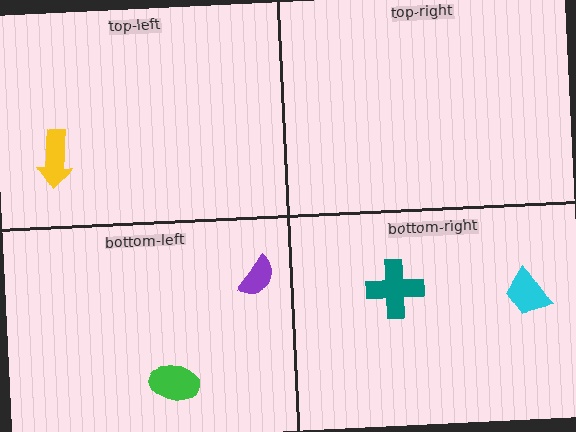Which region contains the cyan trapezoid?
The bottom-right region.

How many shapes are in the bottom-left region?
2.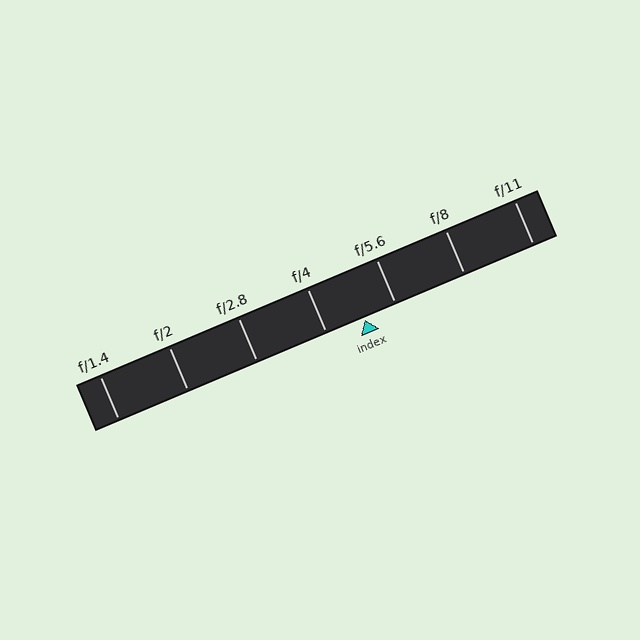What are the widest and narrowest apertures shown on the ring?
The widest aperture shown is f/1.4 and the narrowest is f/11.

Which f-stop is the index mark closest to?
The index mark is closest to f/5.6.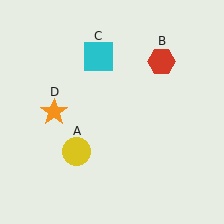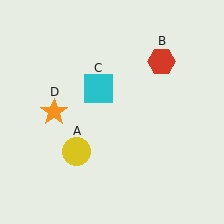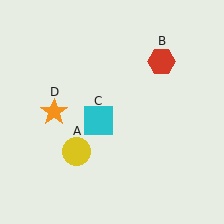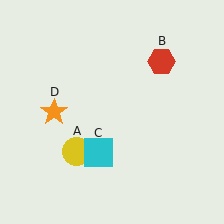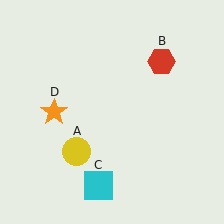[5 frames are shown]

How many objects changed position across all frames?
1 object changed position: cyan square (object C).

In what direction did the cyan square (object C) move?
The cyan square (object C) moved down.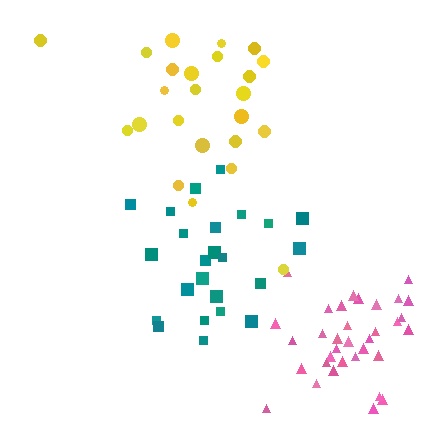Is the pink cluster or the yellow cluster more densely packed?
Pink.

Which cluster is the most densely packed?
Pink.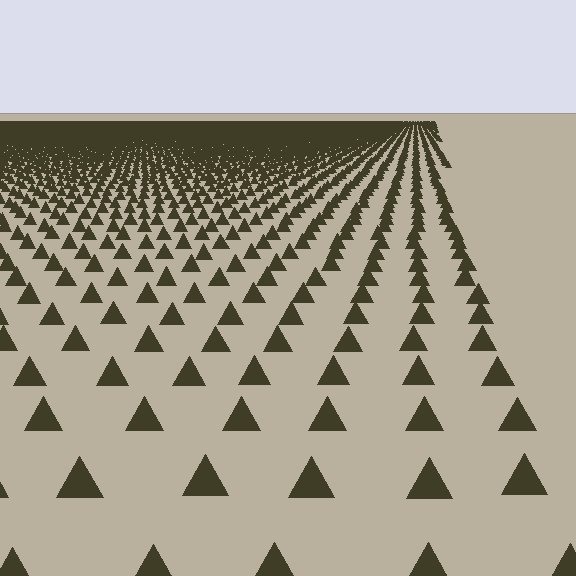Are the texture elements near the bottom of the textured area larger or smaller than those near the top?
Larger. Near the bottom, elements are closer to the viewer and appear at a bigger on-screen size.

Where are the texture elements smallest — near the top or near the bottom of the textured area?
Near the top.